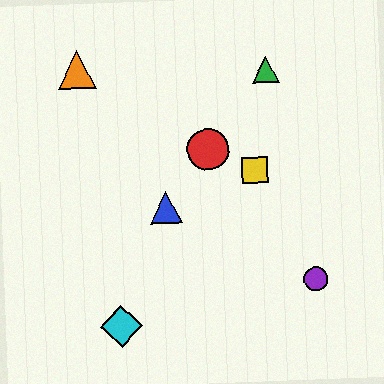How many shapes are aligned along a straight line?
3 shapes (the red circle, the blue triangle, the green triangle) are aligned along a straight line.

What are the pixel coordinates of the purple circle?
The purple circle is at (316, 279).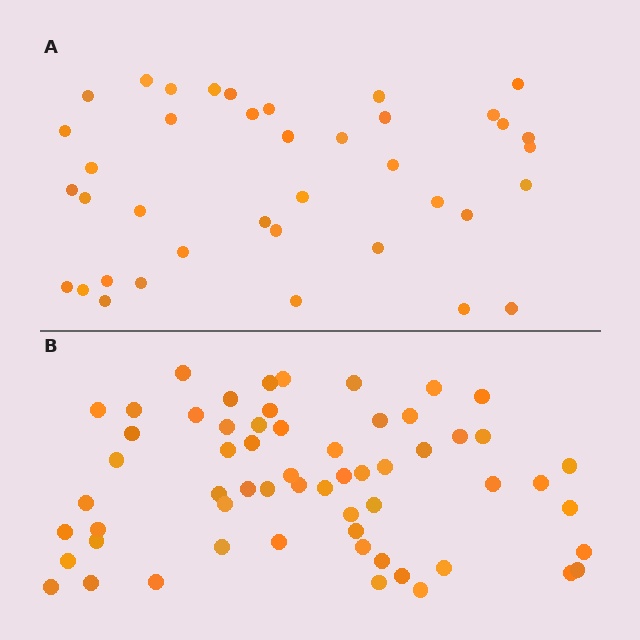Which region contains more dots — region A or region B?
Region B (the bottom region) has more dots.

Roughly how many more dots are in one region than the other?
Region B has approximately 20 more dots than region A.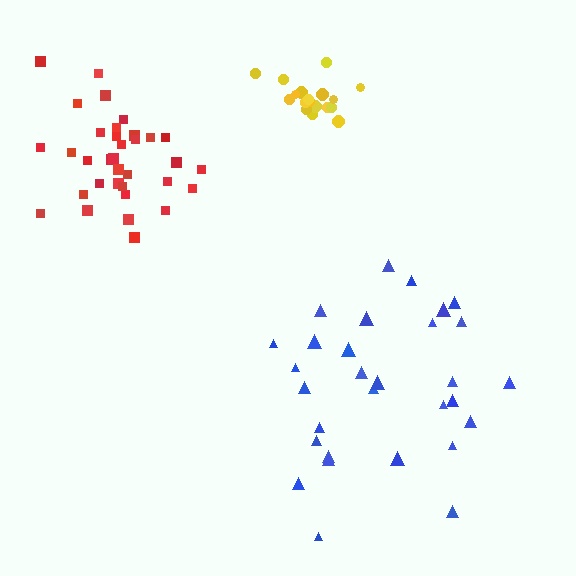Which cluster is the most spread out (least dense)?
Blue.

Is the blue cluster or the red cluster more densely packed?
Red.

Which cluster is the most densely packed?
Yellow.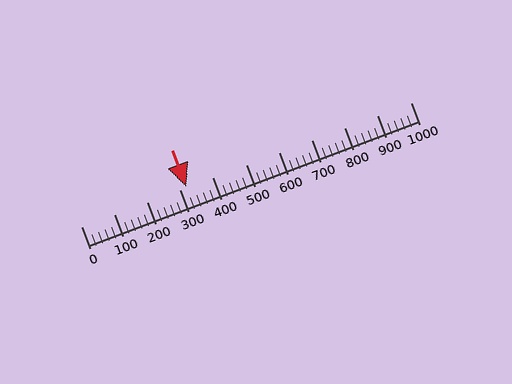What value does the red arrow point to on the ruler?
The red arrow points to approximately 320.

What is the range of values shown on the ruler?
The ruler shows values from 0 to 1000.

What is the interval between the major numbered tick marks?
The major tick marks are spaced 100 units apart.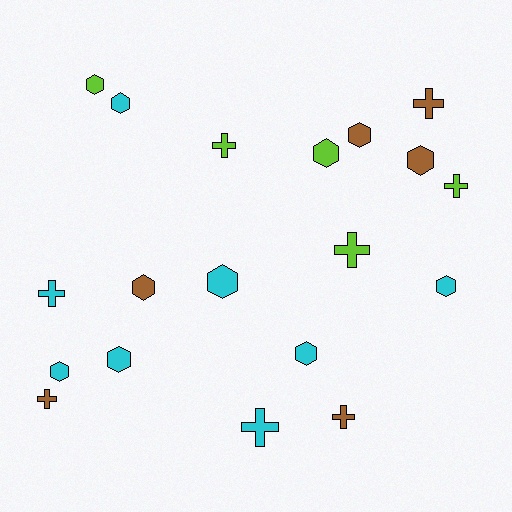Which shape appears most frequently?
Hexagon, with 11 objects.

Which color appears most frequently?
Cyan, with 8 objects.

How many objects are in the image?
There are 19 objects.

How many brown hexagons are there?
There are 3 brown hexagons.